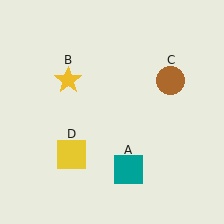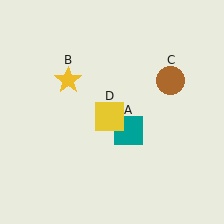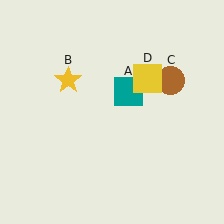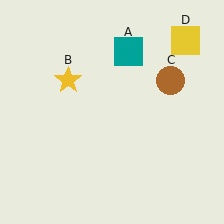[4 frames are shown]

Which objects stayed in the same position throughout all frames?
Yellow star (object B) and brown circle (object C) remained stationary.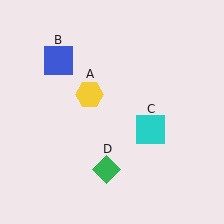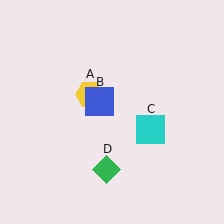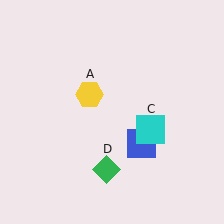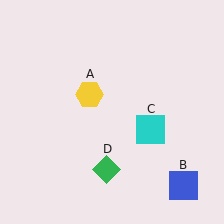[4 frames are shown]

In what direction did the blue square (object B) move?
The blue square (object B) moved down and to the right.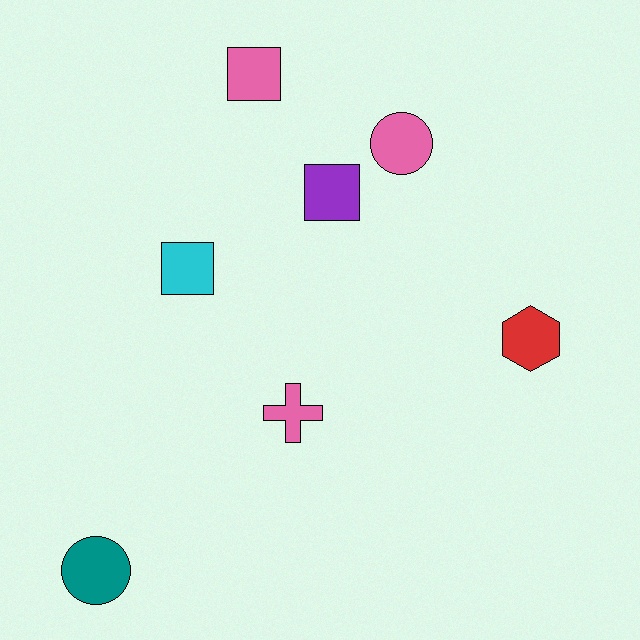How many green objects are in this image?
There are no green objects.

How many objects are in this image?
There are 7 objects.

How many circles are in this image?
There are 2 circles.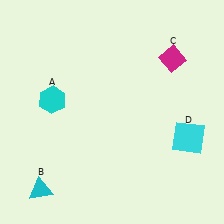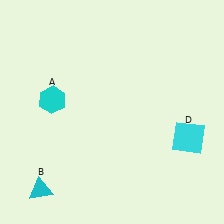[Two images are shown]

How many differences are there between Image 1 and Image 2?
There is 1 difference between the two images.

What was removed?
The magenta diamond (C) was removed in Image 2.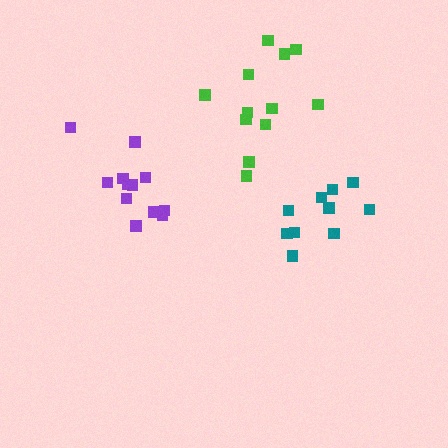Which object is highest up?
The green cluster is topmost.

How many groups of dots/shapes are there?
There are 3 groups.